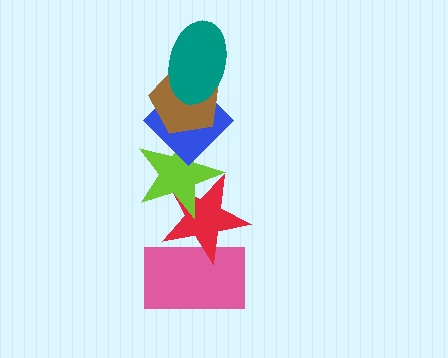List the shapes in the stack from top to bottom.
From top to bottom: the teal ellipse, the brown pentagon, the blue diamond, the lime star, the red star, the pink rectangle.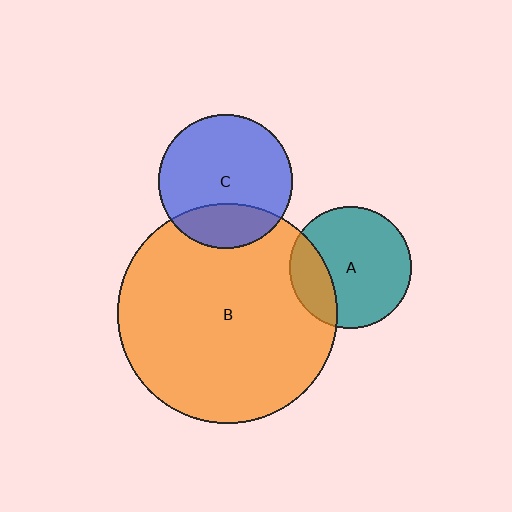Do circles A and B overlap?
Yes.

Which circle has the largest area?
Circle B (orange).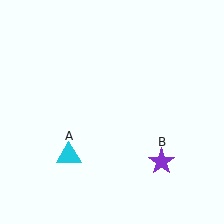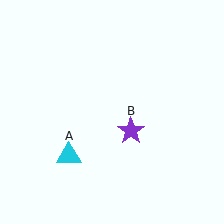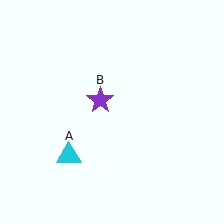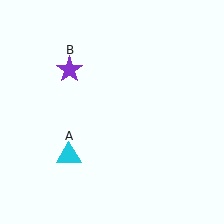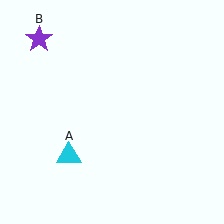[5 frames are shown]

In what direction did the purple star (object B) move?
The purple star (object B) moved up and to the left.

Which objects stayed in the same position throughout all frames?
Cyan triangle (object A) remained stationary.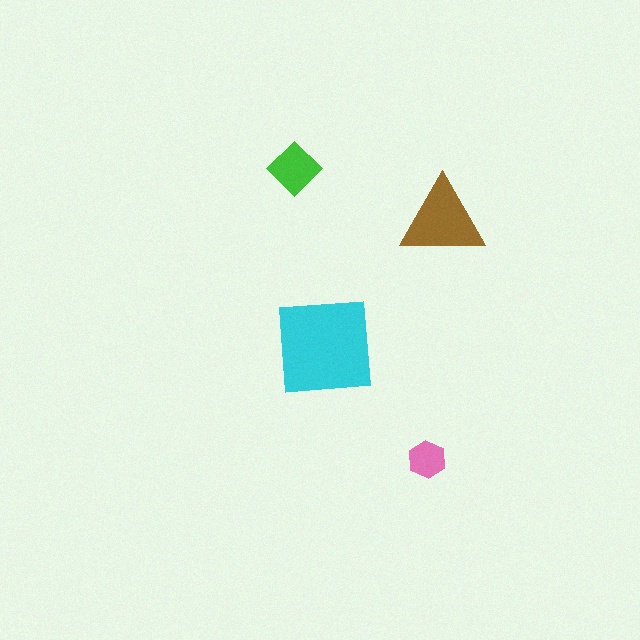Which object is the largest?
The cyan square.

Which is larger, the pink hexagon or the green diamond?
The green diamond.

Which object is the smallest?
The pink hexagon.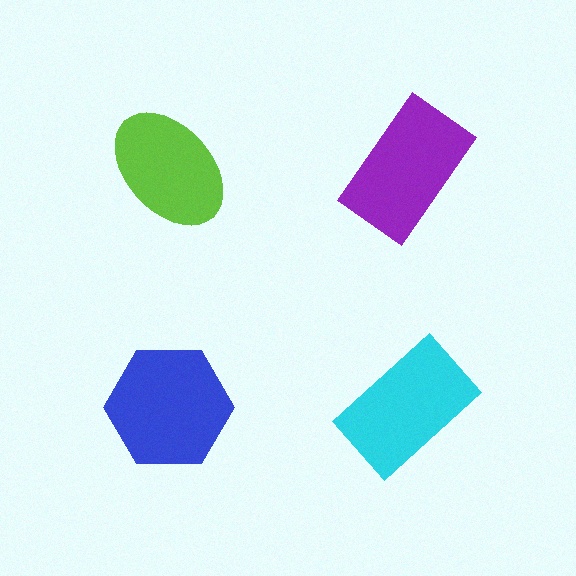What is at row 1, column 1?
A lime ellipse.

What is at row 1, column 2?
A purple rectangle.